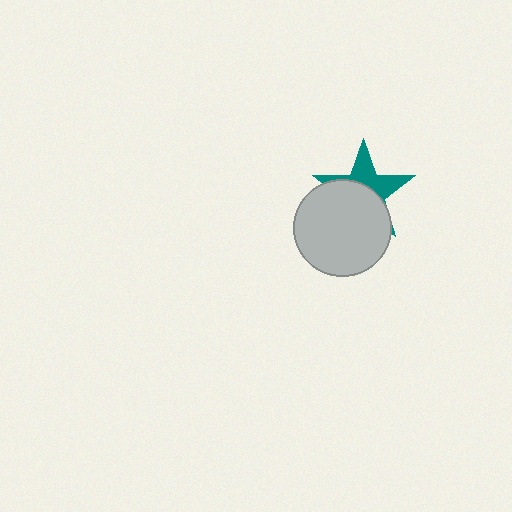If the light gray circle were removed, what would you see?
You would see the complete teal star.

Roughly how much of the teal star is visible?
A small part of it is visible (roughly 42%).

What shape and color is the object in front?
The object in front is a light gray circle.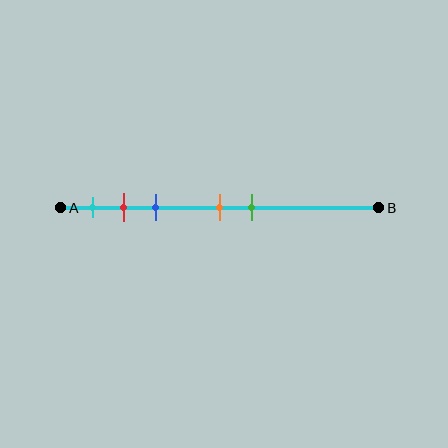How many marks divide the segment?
There are 5 marks dividing the segment.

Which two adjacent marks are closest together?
The red and blue marks are the closest adjacent pair.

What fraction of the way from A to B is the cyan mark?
The cyan mark is approximately 10% (0.1) of the way from A to B.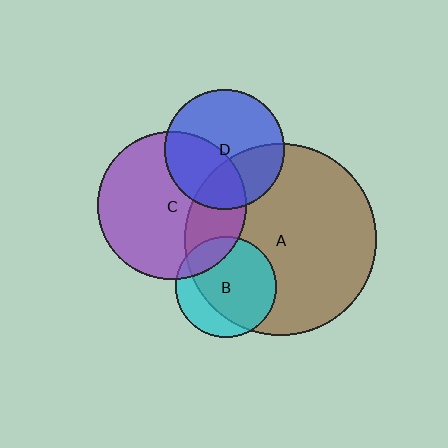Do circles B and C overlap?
Yes.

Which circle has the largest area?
Circle A (brown).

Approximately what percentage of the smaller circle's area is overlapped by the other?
Approximately 15%.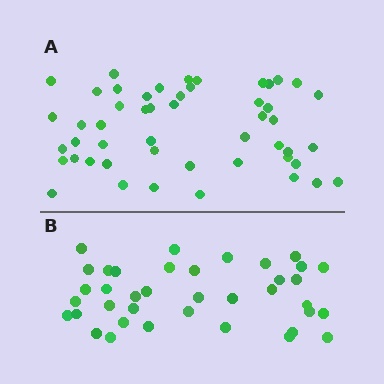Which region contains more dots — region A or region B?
Region A (the top region) has more dots.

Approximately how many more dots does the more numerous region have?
Region A has roughly 12 or so more dots than region B.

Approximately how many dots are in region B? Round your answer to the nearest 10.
About 40 dots. (The exact count is 38, which rounds to 40.)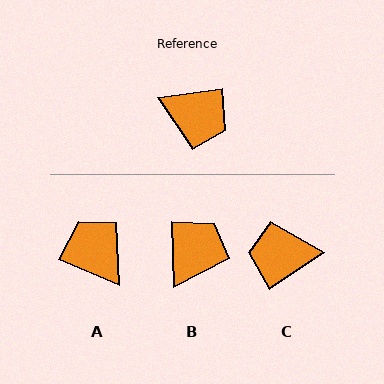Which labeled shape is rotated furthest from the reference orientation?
C, about 154 degrees away.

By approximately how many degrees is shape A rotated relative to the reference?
Approximately 149 degrees counter-clockwise.